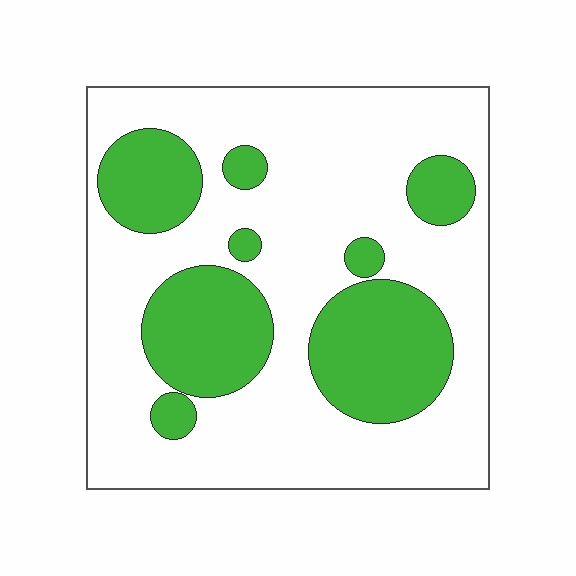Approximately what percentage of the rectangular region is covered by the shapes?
Approximately 30%.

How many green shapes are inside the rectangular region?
8.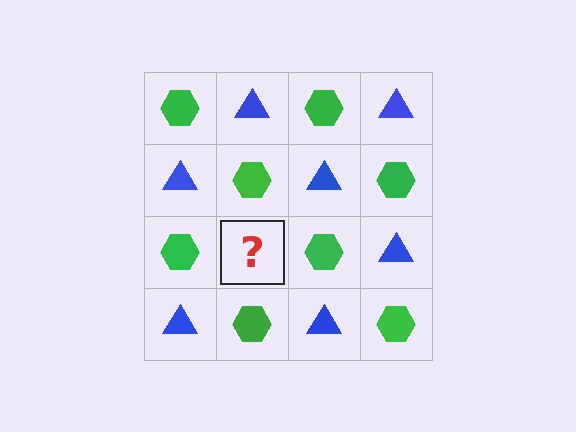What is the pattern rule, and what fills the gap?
The rule is that it alternates green hexagon and blue triangle in a checkerboard pattern. The gap should be filled with a blue triangle.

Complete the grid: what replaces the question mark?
The question mark should be replaced with a blue triangle.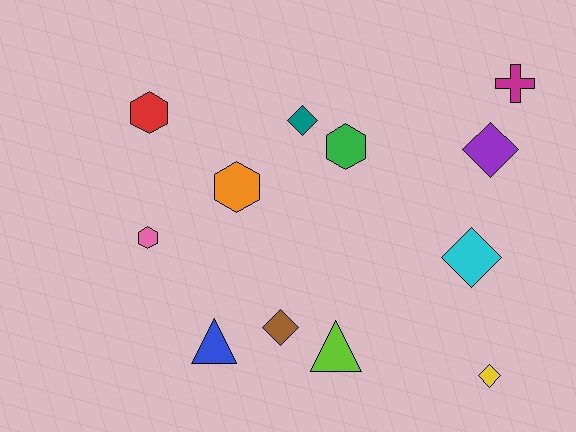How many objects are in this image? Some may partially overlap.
There are 12 objects.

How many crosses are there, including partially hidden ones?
There is 1 cross.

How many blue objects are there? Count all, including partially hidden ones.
There is 1 blue object.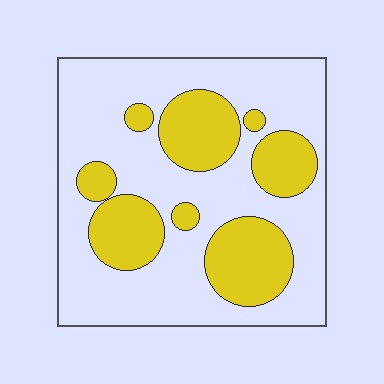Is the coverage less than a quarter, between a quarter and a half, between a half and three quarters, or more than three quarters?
Between a quarter and a half.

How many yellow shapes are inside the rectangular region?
8.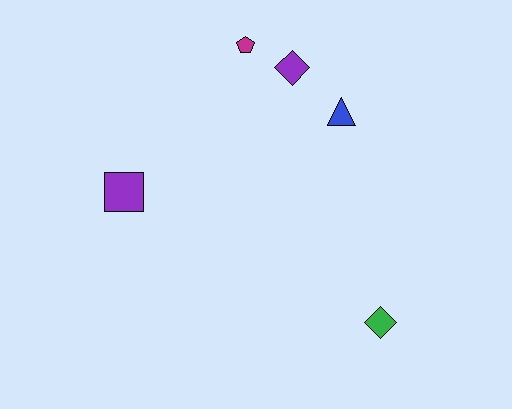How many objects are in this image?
There are 5 objects.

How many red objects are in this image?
There are no red objects.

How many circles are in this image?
There are no circles.